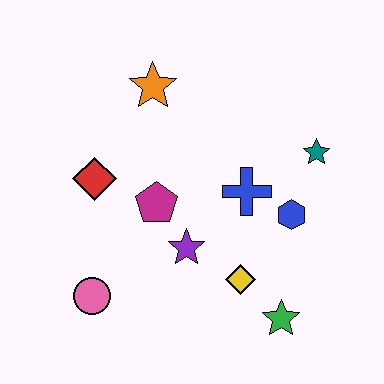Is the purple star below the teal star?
Yes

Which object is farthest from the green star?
The orange star is farthest from the green star.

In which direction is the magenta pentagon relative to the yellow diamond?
The magenta pentagon is to the left of the yellow diamond.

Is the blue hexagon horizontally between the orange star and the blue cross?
No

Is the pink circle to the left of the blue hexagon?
Yes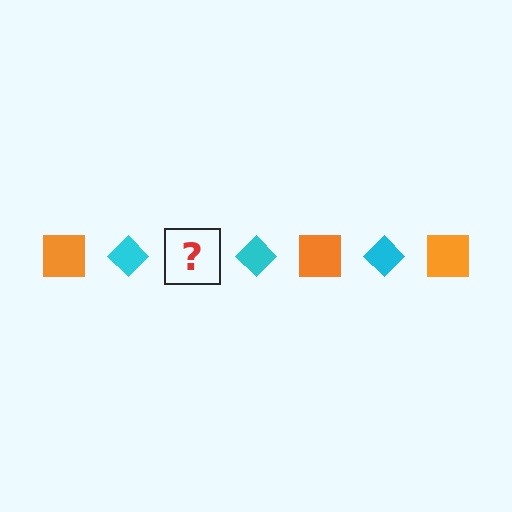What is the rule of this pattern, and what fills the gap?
The rule is that the pattern alternates between orange square and cyan diamond. The gap should be filled with an orange square.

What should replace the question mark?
The question mark should be replaced with an orange square.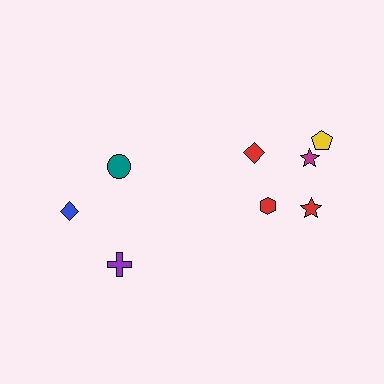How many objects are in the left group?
There are 3 objects.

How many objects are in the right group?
There are 5 objects.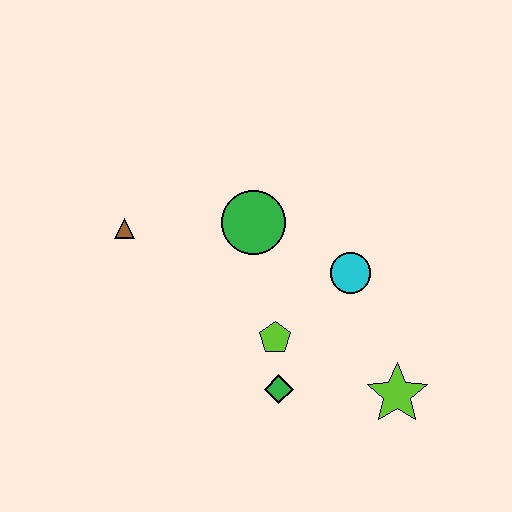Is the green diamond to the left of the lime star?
Yes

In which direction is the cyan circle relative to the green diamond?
The cyan circle is above the green diamond.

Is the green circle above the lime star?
Yes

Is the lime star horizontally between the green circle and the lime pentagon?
No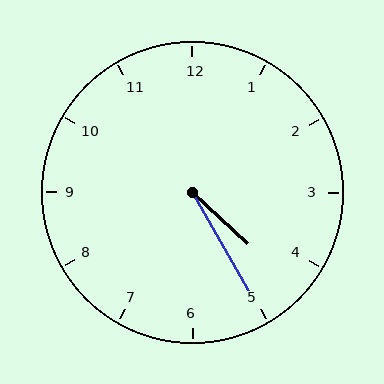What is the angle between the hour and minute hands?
Approximately 18 degrees.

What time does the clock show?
4:25.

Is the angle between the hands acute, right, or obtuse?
It is acute.